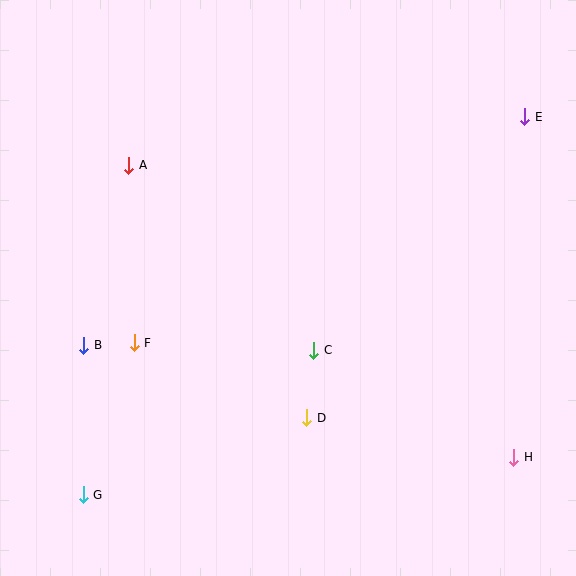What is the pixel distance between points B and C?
The distance between B and C is 230 pixels.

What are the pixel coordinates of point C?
Point C is at (314, 350).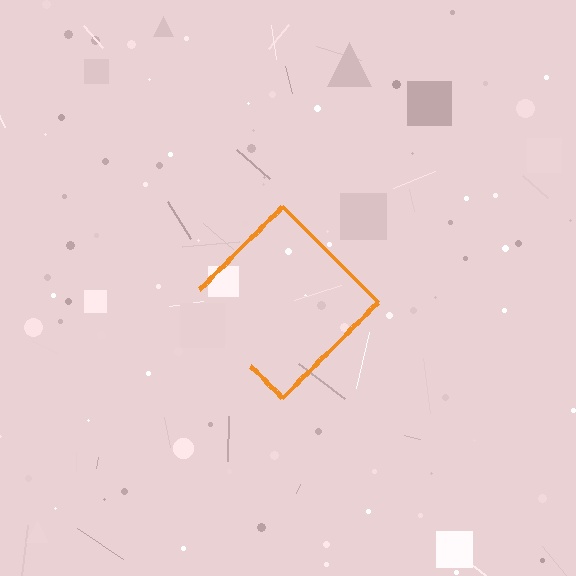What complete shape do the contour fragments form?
The contour fragments form a diamond.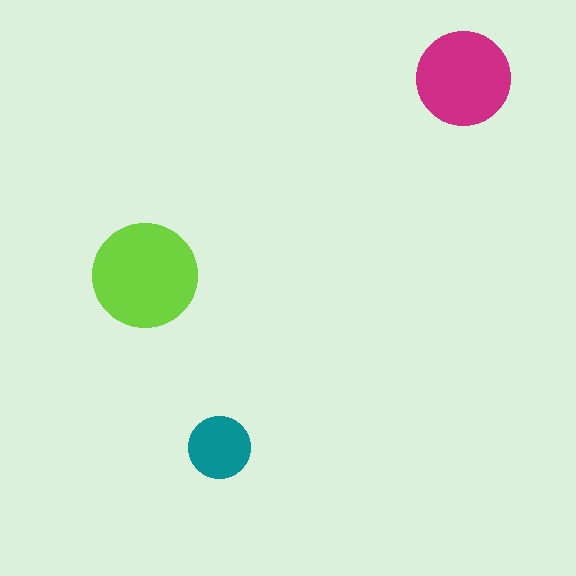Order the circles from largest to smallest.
the lime one, the magenta one, the teal one.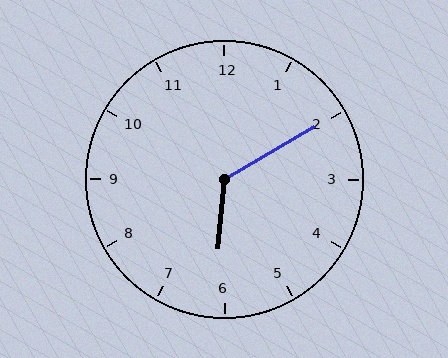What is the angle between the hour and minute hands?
Approximately 125 degrees.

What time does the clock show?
6:10.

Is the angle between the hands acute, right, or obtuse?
It is obtuse.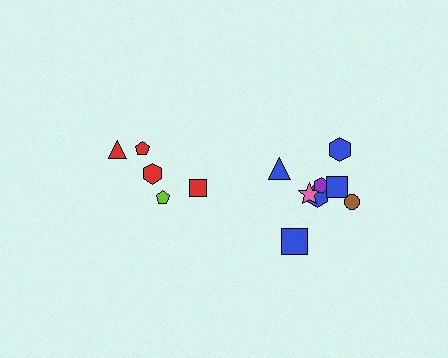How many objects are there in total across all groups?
There are 13 objects.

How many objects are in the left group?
There are 5 objects.